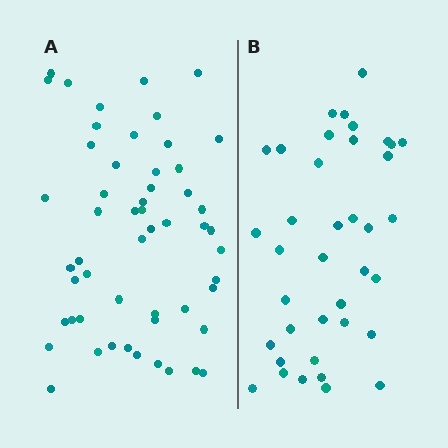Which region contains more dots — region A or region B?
Region A (the left region) has more dots.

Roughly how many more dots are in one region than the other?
Region A has approximately 15 more dots than region B.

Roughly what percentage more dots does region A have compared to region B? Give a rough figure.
About 40% more.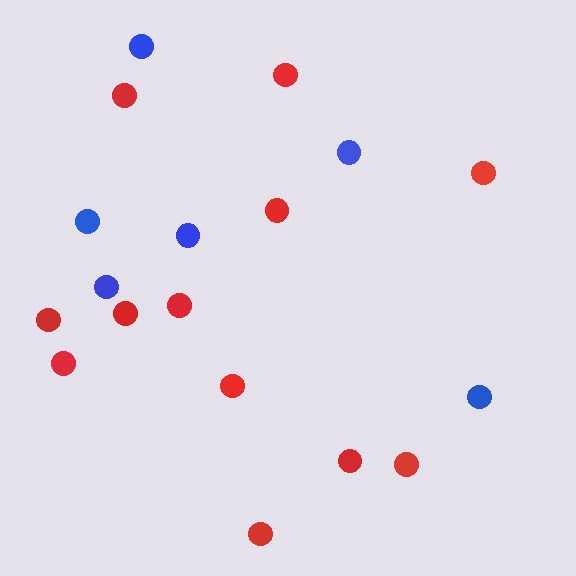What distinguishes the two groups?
There are 2 groups: one group of red circles (12) and one group of blue circles (6).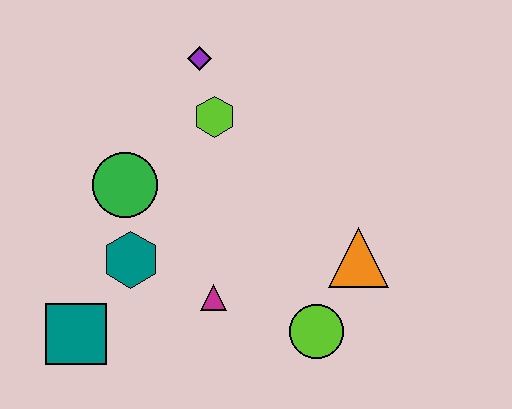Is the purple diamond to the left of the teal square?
No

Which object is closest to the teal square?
The teal hexagon is closest to the teal square.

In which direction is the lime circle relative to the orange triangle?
The lime circle is below the orange triangle.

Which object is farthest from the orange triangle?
The teal square is farthest from the orange triangle.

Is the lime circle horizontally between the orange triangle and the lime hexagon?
Yes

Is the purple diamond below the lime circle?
No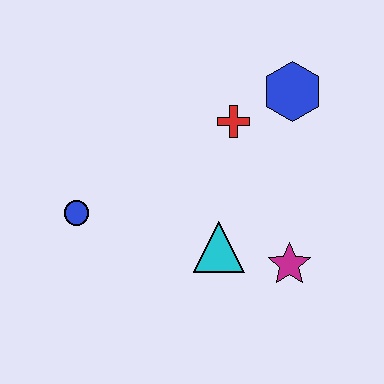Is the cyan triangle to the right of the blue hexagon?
No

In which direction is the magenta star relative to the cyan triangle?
The magenta star is to the right of the cyan triangle.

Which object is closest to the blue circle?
The cyan triangle is closest to the blue circle.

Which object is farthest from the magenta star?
The blue circle is farthest from the magenta star.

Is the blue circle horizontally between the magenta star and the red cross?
No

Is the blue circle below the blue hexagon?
Yes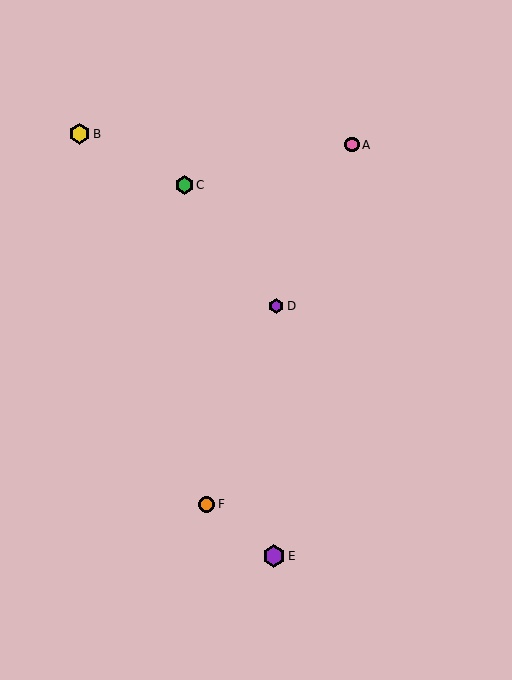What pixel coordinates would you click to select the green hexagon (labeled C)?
Click at (184, 185) to select the green hexagon C.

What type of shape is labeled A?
Shape A is a pink circle.